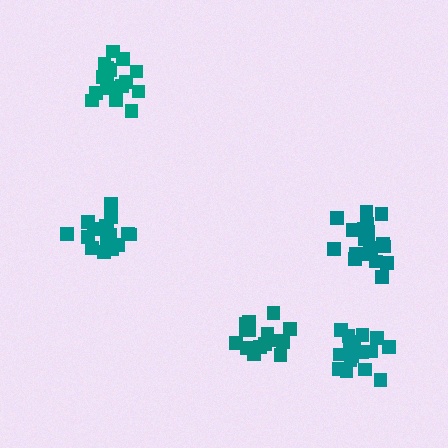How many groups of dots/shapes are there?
There are 5 groups.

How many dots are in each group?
Group 1: 16 dots, Group 2: 18 dots, Group 3: 20 dots, Group 4: 16 dots, Group 5: 15 dots (85 total).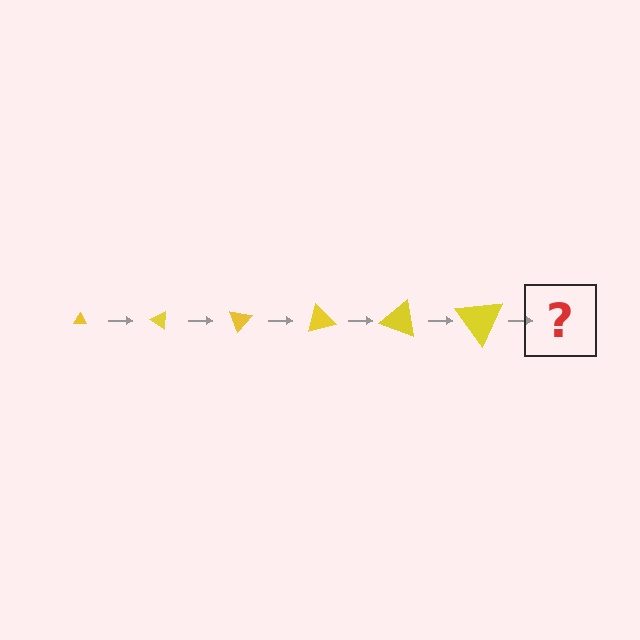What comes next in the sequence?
The next element should be a triangle, larger than the previous one and rotated 210 degrees from the start.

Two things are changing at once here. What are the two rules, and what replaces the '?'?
The two rules are that the triangle grows larger each step and it rotates 35 degrees each step. The '?' should be a triangle, larger than the previous one and rotated 210 degrees from the start.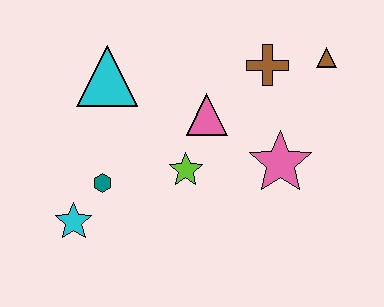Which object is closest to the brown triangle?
The brown cross is closest to the brown triangle.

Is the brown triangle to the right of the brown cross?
Yes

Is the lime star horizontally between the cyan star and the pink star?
Yes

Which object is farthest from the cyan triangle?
The brown triangle is farthest from the cyan triangle.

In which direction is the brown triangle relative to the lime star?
The brown triangle is to the right of the lime star.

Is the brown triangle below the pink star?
No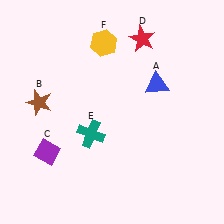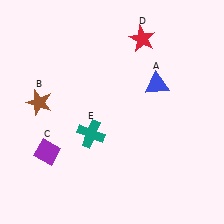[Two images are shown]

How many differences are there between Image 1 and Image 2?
There is 1 difference between the two images.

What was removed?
The yellow hexagon (F) was removed in Image 2.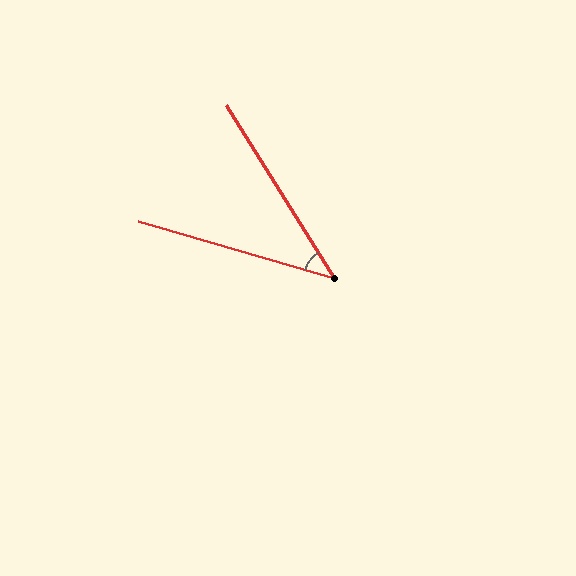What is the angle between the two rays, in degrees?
Approximately 42 degrees.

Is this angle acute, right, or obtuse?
It is acute.